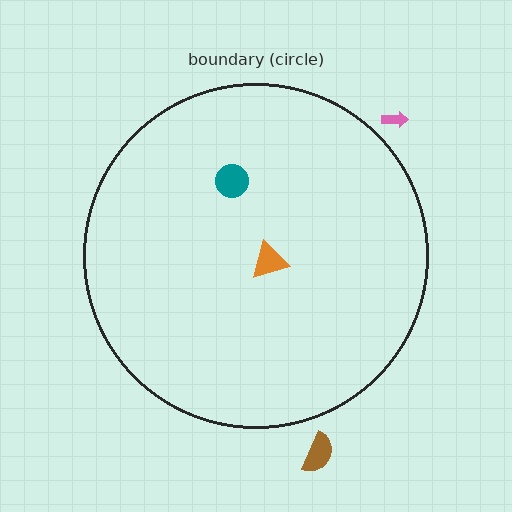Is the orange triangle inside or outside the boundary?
Inside.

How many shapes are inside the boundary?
2 inside, 2 outside.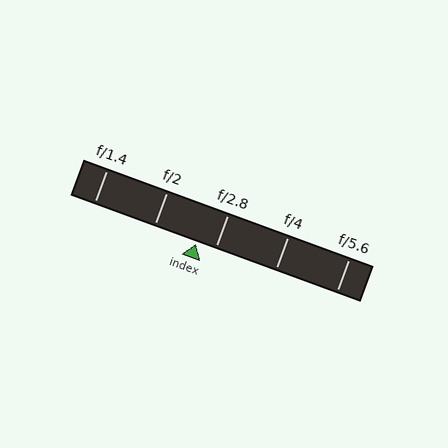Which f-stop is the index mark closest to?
The index mark is closest to f/2.8.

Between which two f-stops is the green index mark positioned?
The index mark is between f/2 and f/2.8.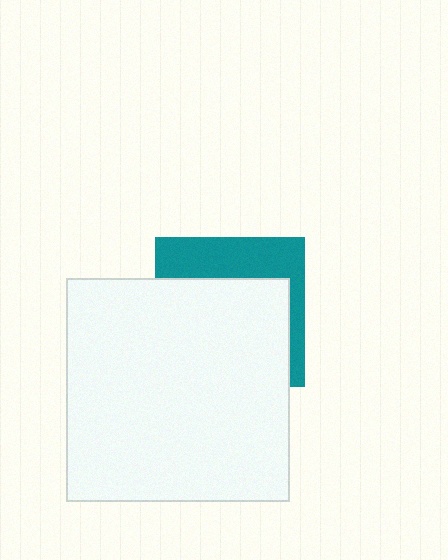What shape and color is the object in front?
The object in front is a white square.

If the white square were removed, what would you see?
You would see the complete teal square.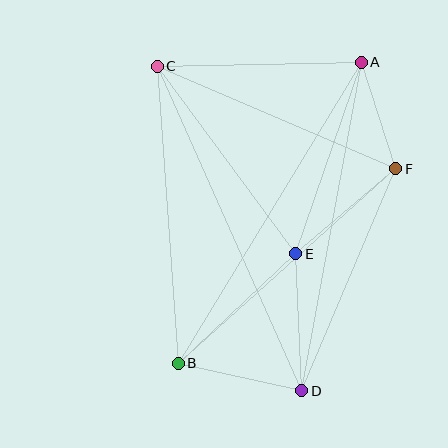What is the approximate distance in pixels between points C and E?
The distance between C and E is approximately 233 pixels.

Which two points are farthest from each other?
Points C and D are farthest from each other.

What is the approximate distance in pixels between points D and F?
The distance between D and F is approximately 241 pixels.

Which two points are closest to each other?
Points A and F are closest to each other.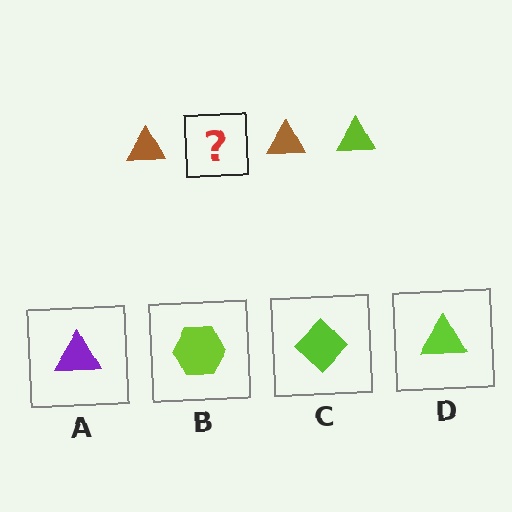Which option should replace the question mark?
Option D.